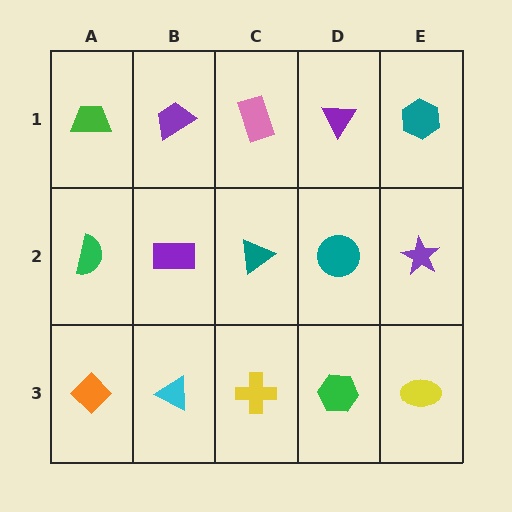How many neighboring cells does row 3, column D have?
3.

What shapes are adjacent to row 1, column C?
A teal triangle (row 2, column C), a purple trapezoid (row 1, column B), a purple triangle (row 1, column D).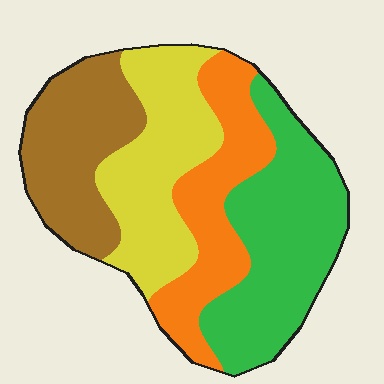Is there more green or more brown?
Green.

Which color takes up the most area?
Green, at roughly 30%.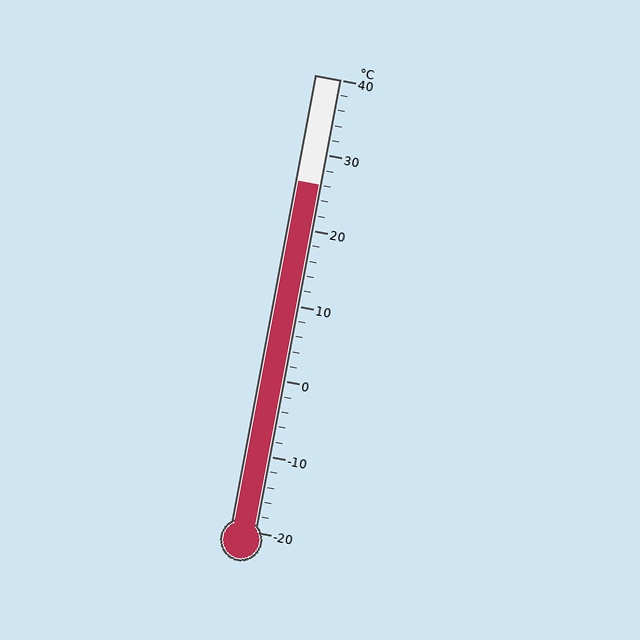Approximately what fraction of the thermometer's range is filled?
The thermometer is filled to approximately 75% of its range.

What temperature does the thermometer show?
The thermometer shows approximately 26°C.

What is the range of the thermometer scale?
The thermometer scale ranges from -20°C to 40°C.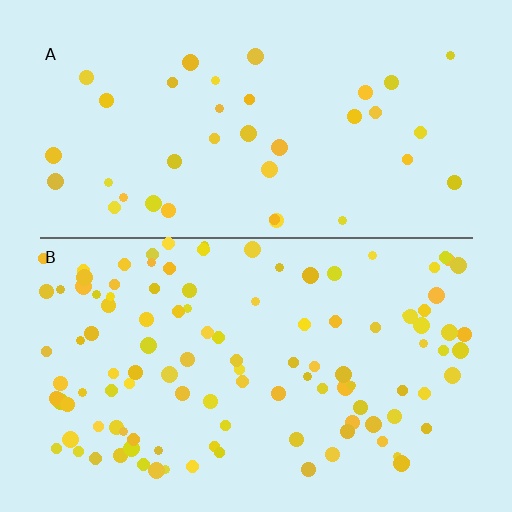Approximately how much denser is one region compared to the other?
Approximately 3.0× — region B over region A.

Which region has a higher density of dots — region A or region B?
B (the bottom).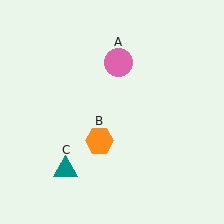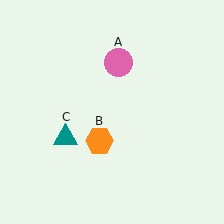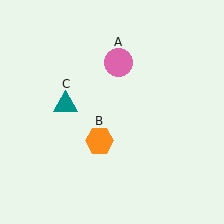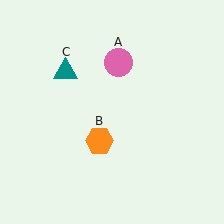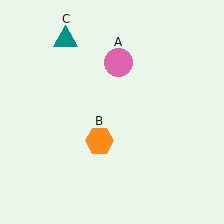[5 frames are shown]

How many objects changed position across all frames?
1 object changed position: teal triangle (object C).